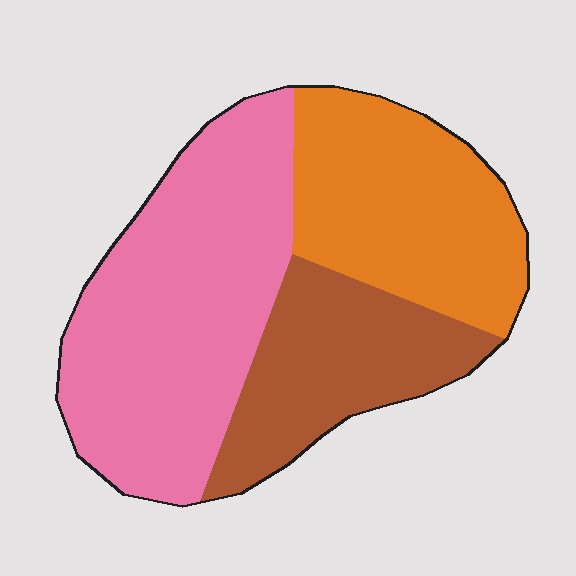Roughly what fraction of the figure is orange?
Orange covers roughly 30% of the figure.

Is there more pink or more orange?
Pink.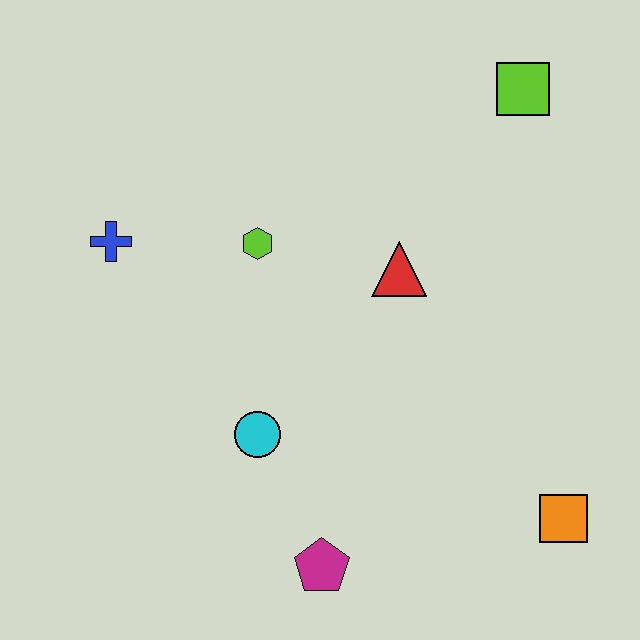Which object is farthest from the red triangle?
The magenta pentagon is farthest from the red triangle.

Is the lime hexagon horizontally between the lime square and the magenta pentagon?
No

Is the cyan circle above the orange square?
Yes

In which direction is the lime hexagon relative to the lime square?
The lime hexagon is to the left of the lime square.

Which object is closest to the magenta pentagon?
The cyan circle is closest to the magenta pentagon.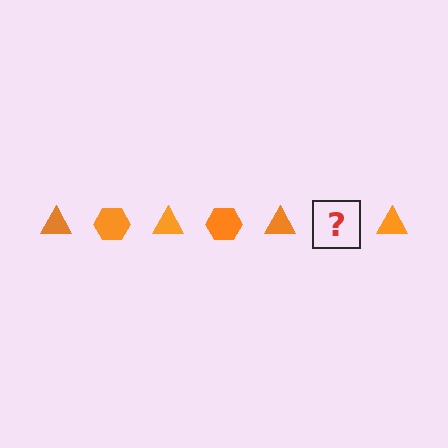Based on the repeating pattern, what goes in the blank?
The blank should be an orange hexagon.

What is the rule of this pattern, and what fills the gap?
The rule is that the pattern cycles through triangle, hexagon shapes in orange. The gap should be filled with an orange hexagon.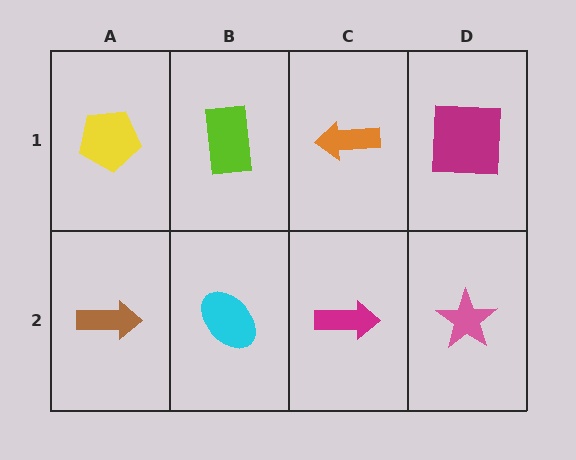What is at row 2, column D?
A pink star.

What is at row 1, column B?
A lime rectangle.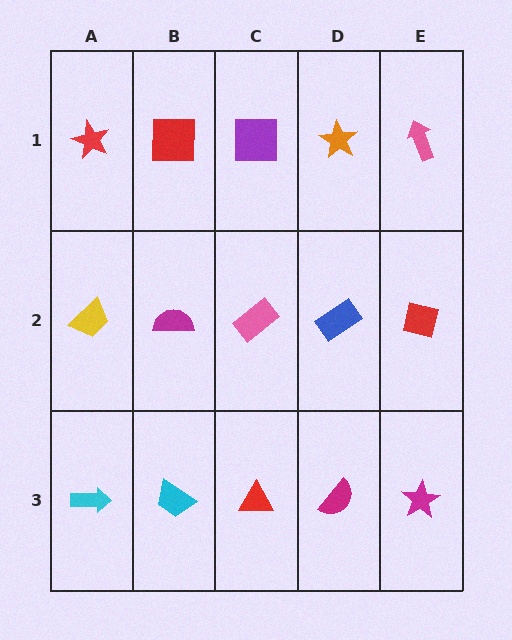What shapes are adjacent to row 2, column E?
A pink arrow (row 1, column E), a magenta star (row 3, column E), a blue rectangle (row 2, column D).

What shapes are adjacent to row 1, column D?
A blue rectangle (row 2, column D), a purple square (row 1, column C), a pink arrow (row 1, column E).